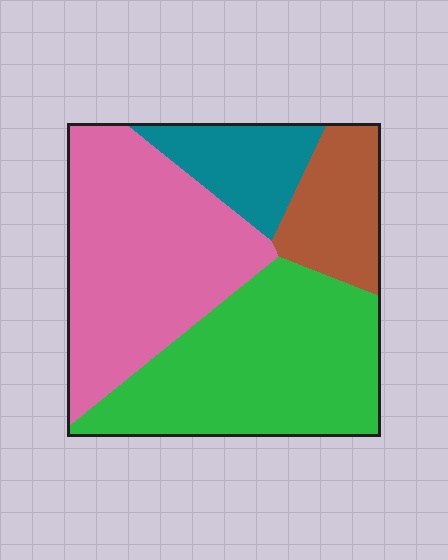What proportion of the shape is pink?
Pink takes up between a quarter and a half of the shape.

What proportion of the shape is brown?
Brown takes up about one eighth (1/8) of the shape.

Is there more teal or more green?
Green.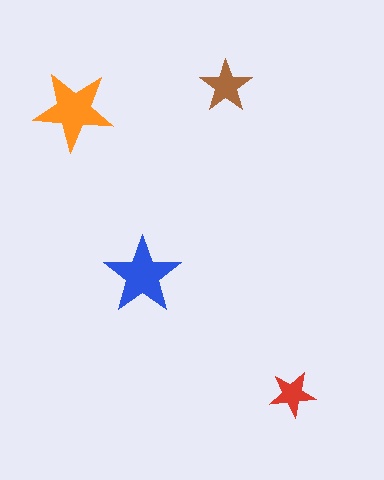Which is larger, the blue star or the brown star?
The blue one.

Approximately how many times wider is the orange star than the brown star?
About 1.5 times wider.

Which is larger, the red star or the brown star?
The brown one.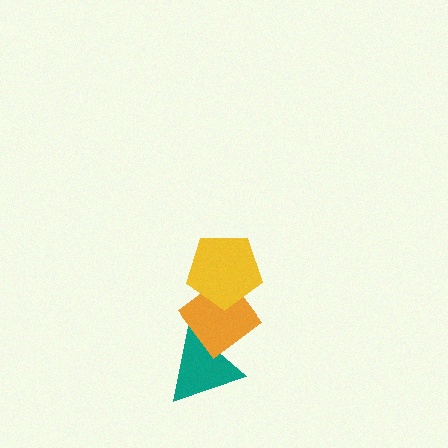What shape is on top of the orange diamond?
The yellow pentagon is on top of the orange diamond.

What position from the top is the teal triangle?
The teal triangle is 3rd from the top.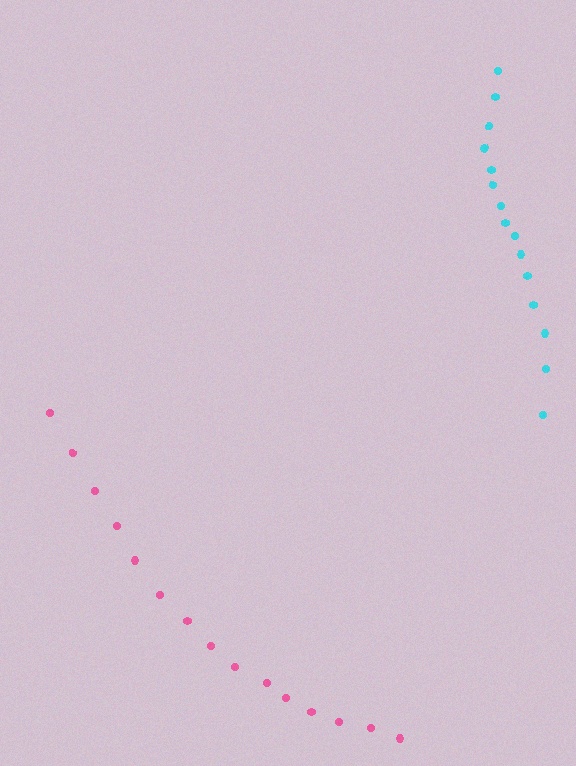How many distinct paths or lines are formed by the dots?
There are 2 distinct paths.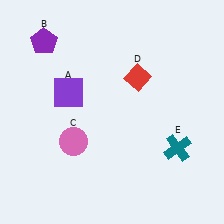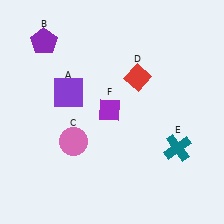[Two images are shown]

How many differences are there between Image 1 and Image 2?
There is 1 difference between the two images.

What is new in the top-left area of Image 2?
A purple diamond (F) was added in the top-left area of Image 2.